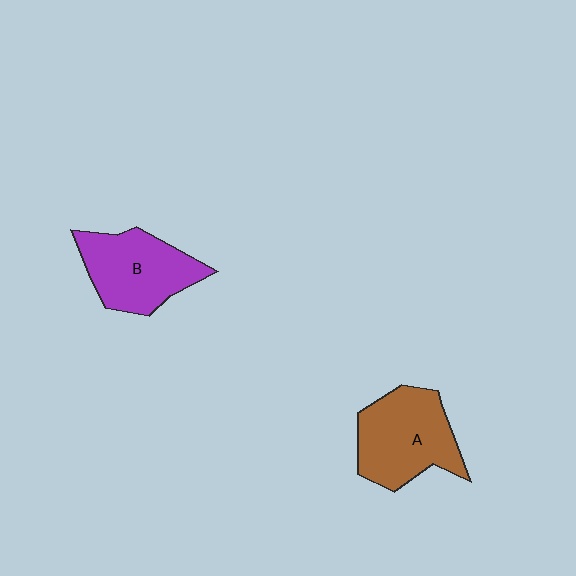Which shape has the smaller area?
Shape B (purple).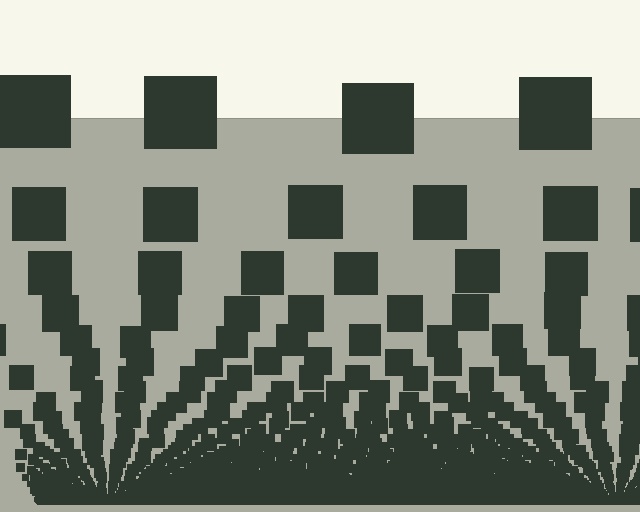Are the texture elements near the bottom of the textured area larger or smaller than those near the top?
Smaller. The gradient is inverted — elements near the bottom are smaller and denser.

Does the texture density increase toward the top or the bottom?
Density increases toward the bottom.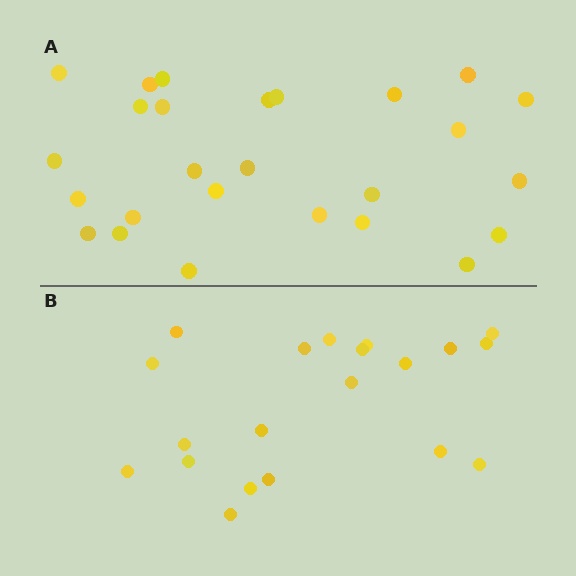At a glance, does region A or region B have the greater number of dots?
Region A (the top region) has more dots.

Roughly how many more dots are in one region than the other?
Region A has about 6 more dots than region B.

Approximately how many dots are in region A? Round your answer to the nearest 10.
About 30 dots. (The exact count is 26, which rounds to 30.)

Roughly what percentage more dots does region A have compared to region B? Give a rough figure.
About 30% more.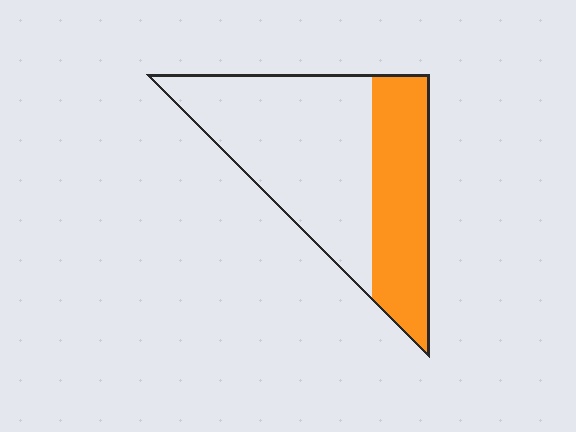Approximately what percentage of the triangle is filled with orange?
Approximately 35%.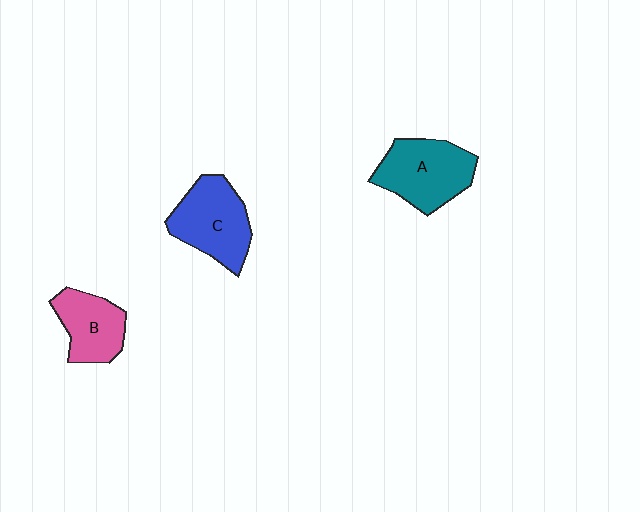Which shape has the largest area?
Shape A (teal).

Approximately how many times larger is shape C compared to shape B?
Approximately 1.3 times.